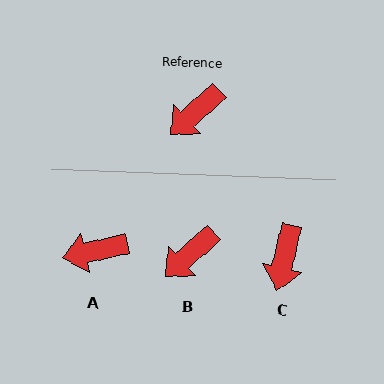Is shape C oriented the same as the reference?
No, it is off by about 34 degrees.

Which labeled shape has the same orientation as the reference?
B.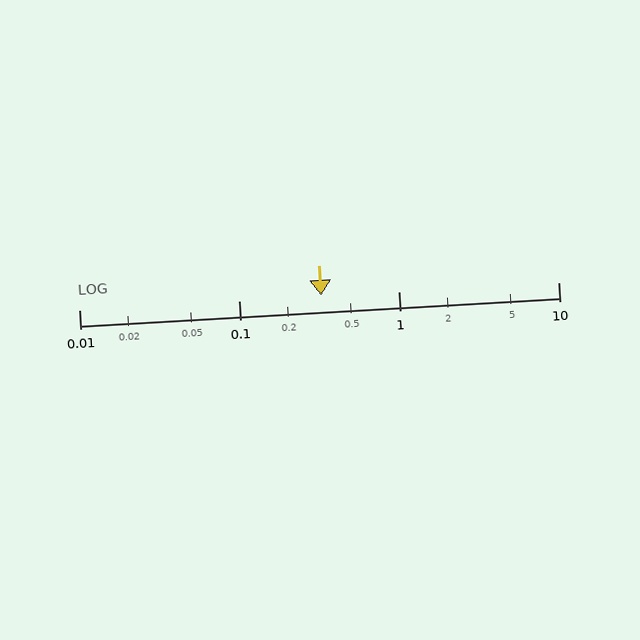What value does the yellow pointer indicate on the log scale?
The pointer indicates approximately 0.33.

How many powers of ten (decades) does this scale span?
The scale spans 3 decades, from 0.01 to 10.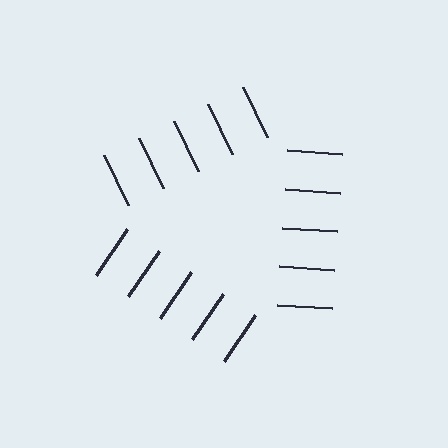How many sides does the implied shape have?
3 sides — the line-ends trace a triangle.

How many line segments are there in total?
15 — 5 along each of the 3 edges.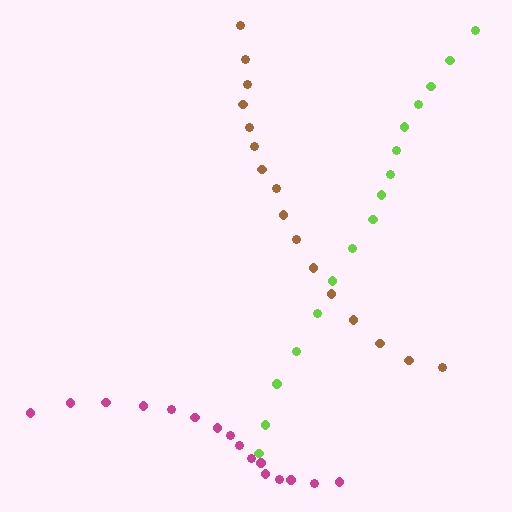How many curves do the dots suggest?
There are 3 distinct paths.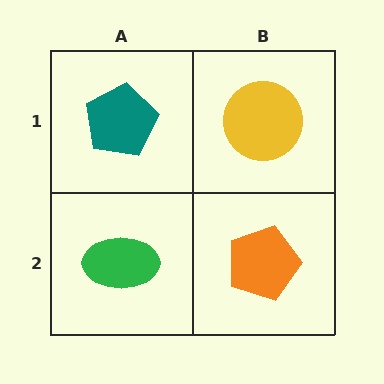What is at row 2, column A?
A green ellipse.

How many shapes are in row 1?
2 shapes.